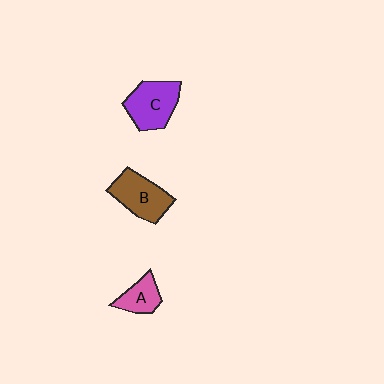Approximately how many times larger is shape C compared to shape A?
Approximately 1.8 times.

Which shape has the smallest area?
Shape A (pink).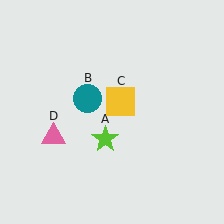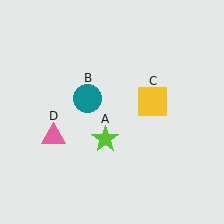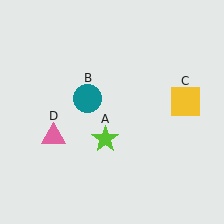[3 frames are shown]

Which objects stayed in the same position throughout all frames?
Lime star (object A) and teal circle (object B) and pink triangle (object D) remained stationary.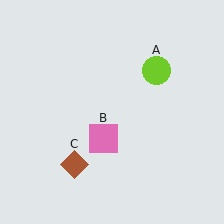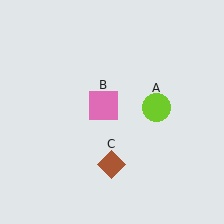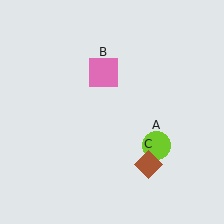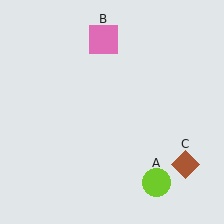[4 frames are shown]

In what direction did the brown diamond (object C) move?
The brown diamond (object C) moved right.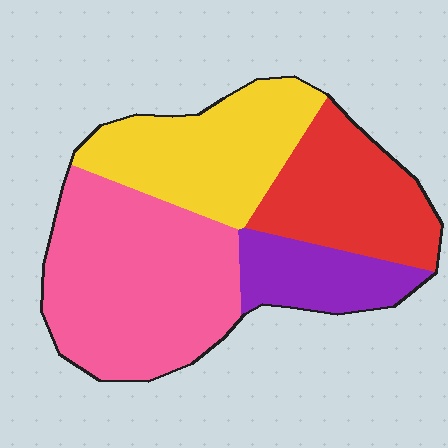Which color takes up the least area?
Purple, at roughly 15%.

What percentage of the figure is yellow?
Yellow covers around 25% of the figure.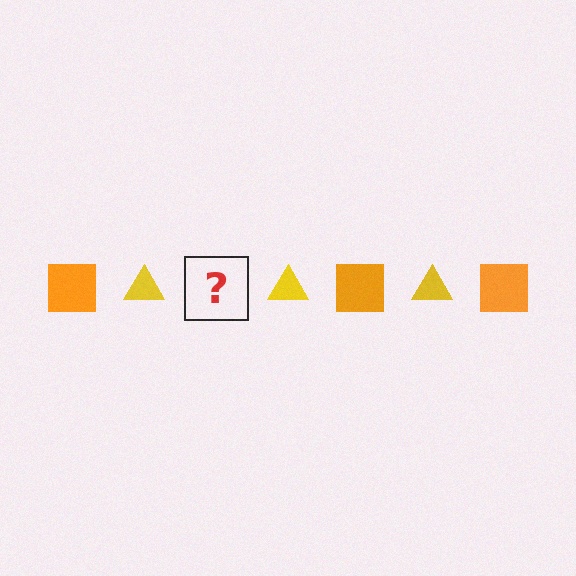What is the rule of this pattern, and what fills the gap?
The rule is that the pattern alternates between orange square and yellow triangle. The gap should be filled with an orange square.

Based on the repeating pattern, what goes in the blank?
The blank should be an orange square.